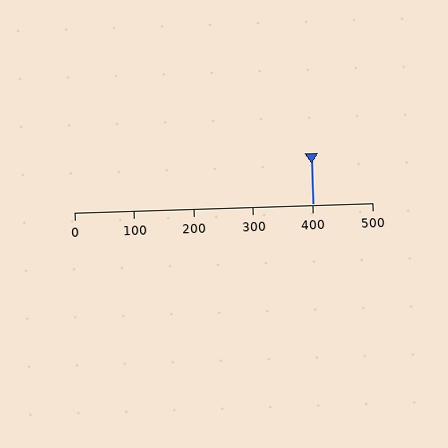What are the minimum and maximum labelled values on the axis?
The axis runs from 0 to 500.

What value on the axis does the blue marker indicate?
The marker indicates approximately 400.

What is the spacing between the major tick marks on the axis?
The major ticks are spaced 100 apart.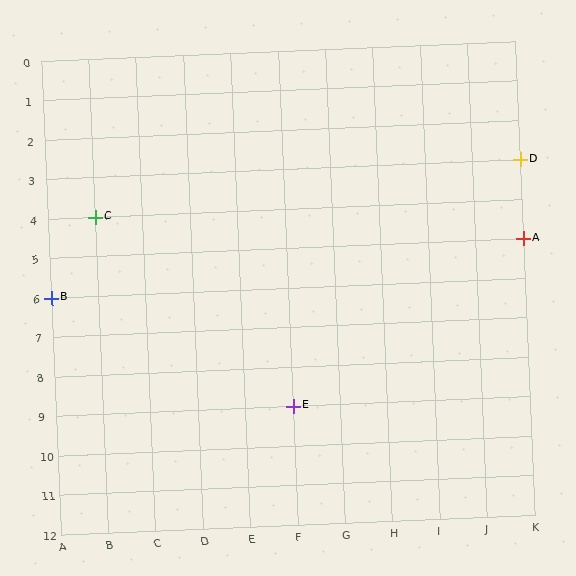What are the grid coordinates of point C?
Point C is at grid coordinates (B, 4).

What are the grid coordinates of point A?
Point A is at grid coordinates (K, 5).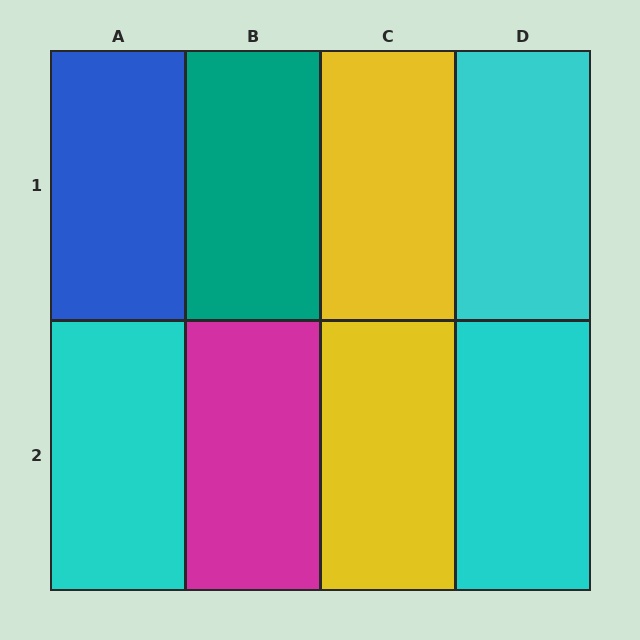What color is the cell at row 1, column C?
Yellow.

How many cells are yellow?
2 cells are yellow.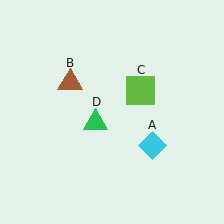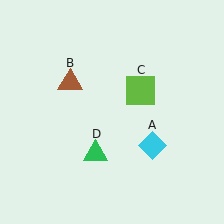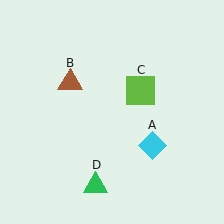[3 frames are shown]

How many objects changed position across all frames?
1 object changed position: green triangle (object D).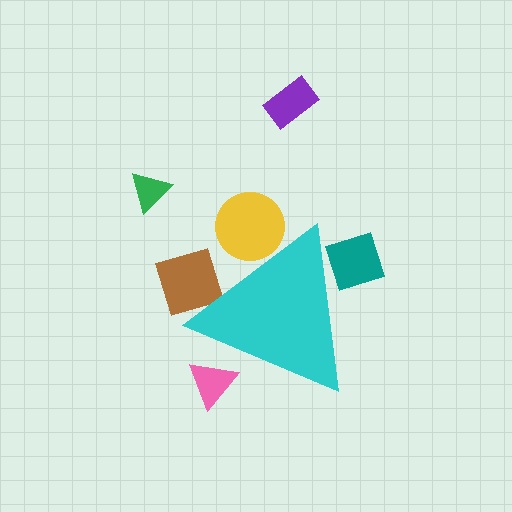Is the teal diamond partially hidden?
Yes, the teal diamond is partially hidden behind the cyan triangle.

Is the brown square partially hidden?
Yes, the brown square is partially hidden behind the cyan triangle.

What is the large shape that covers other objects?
A cyan triangle.